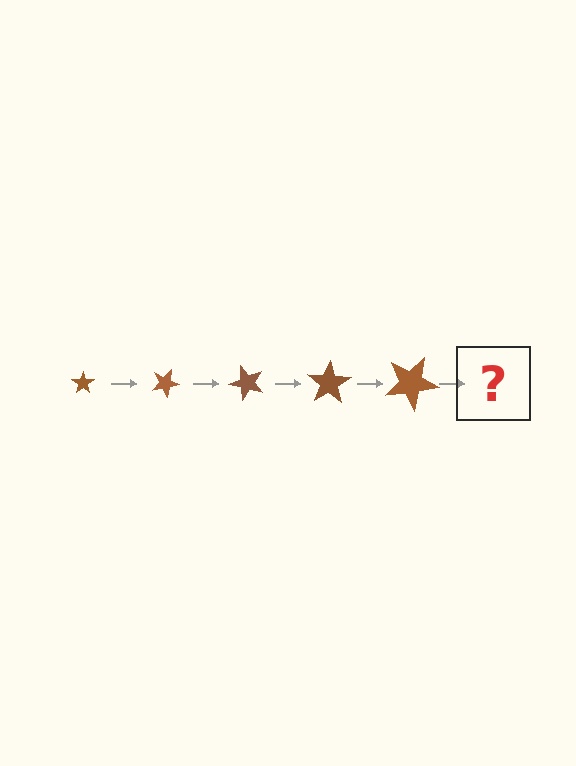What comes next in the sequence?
The next element should be a star, larger than the previous one and rotated 125 degrees from the start.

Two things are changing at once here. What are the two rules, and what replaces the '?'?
The two rules are that the star grows larger each step and it rotates 25 degrees each step. The '?' should be a star, larger than the previous one and rotated 125 degrees from the start.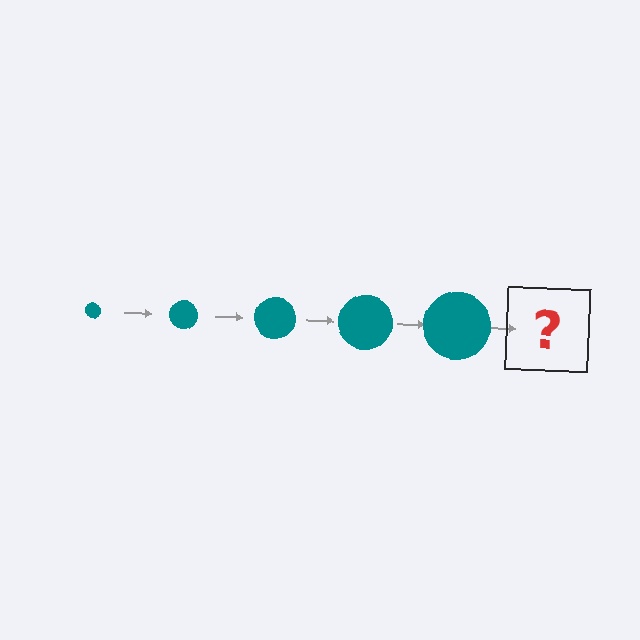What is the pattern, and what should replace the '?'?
The pattern is that the circle gets progressively larger each step. The '?' should be a teal circle, larger than the previous one.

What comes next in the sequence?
The next element should be a teal circle, larger than the previous one.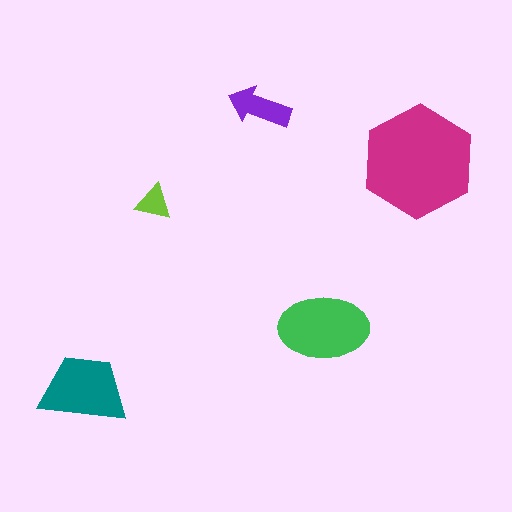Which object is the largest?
The magenta hexagon.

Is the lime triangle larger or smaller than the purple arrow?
Smaller.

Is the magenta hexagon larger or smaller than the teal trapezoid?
Larger.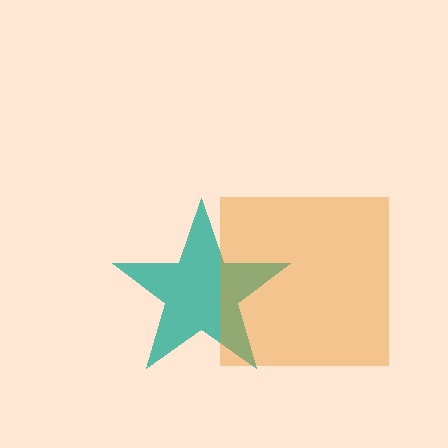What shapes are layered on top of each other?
The layered shapes are: a teal star, an orange square.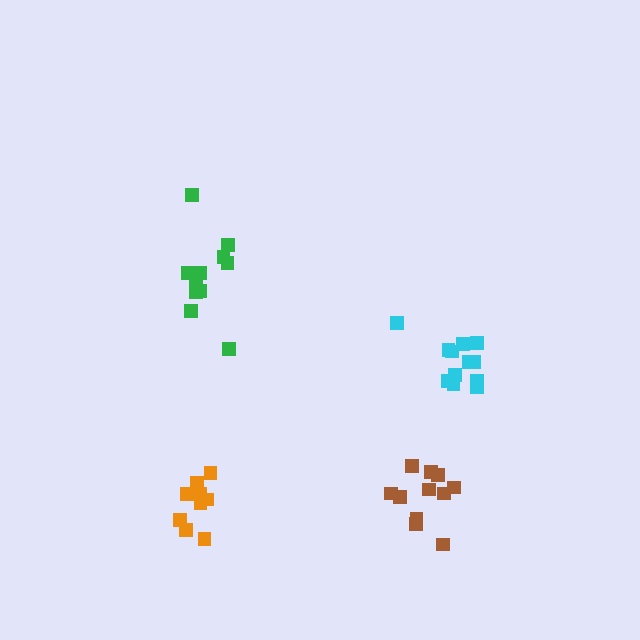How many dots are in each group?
Group 1: 9 dots, Group 2: 12 dots, Group 3: 11 dots, Group 4: 12 dots (44 total).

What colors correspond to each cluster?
The clusters are colored: orange, cyan, brown, green.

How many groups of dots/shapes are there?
There are 4 groups.